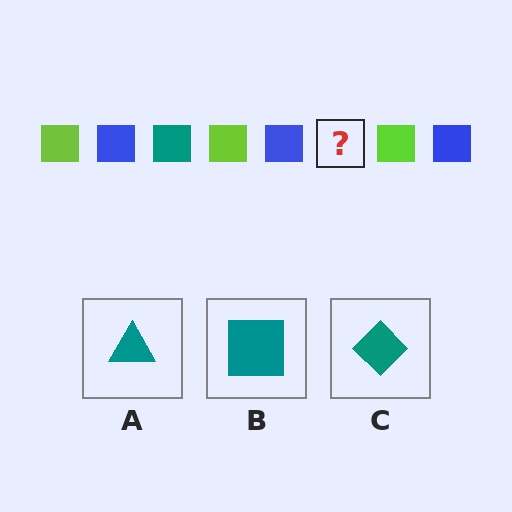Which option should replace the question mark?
Option B.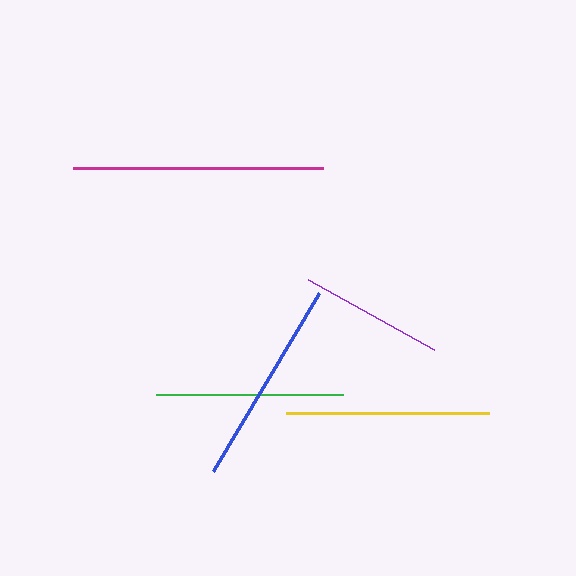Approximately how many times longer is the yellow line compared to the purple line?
The yellow line is approximately 1.4 times the length of the purple line.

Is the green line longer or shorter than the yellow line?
The yellow line is longer than the green line.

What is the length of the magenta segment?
The magenta segment is approximately 250 pixels long.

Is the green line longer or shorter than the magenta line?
The magenta line is longer than the green line.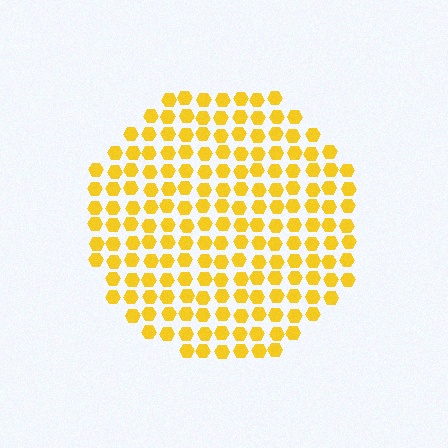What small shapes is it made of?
It is made of small hexagons.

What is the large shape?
The large shape is a circle.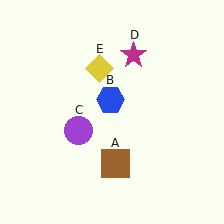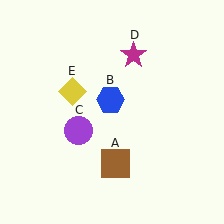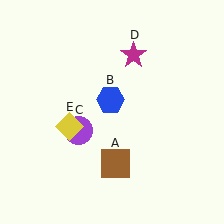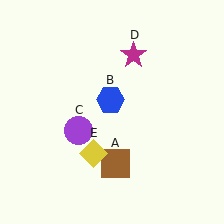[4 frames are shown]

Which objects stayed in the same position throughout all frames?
Brown square (object A) and blue hexagon (object B) and purple circle (object C) and magenta star (object D) remained stationary.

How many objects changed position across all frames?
1 object changed position: yellow diamond (object E).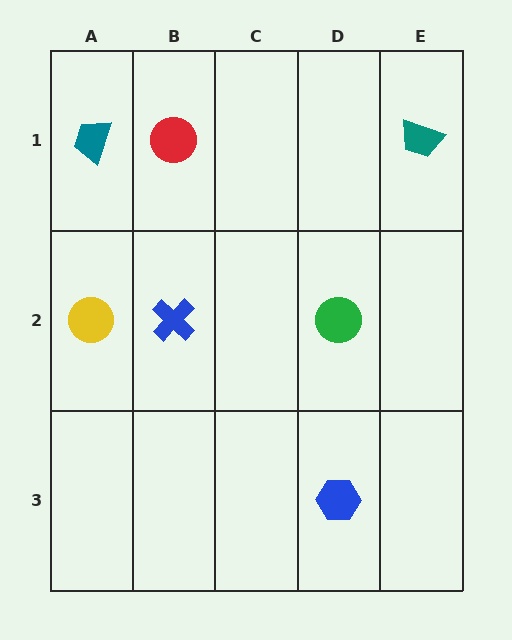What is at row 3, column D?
A blue hexagon.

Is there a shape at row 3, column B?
No, that cell is empty.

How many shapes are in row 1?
3 shapes.